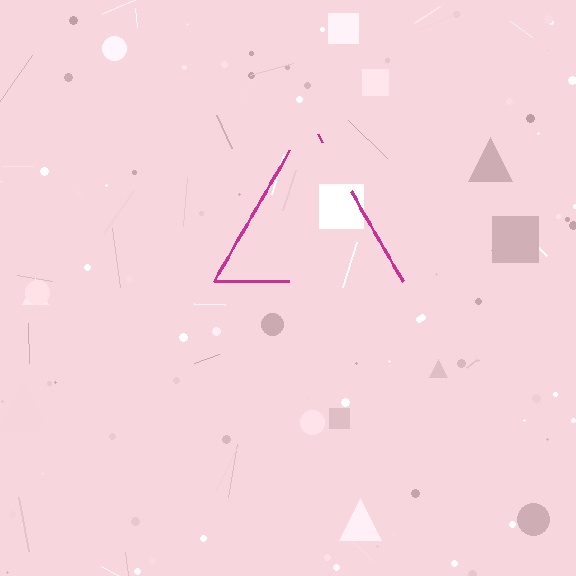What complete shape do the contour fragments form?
The contour fragments form a triangle.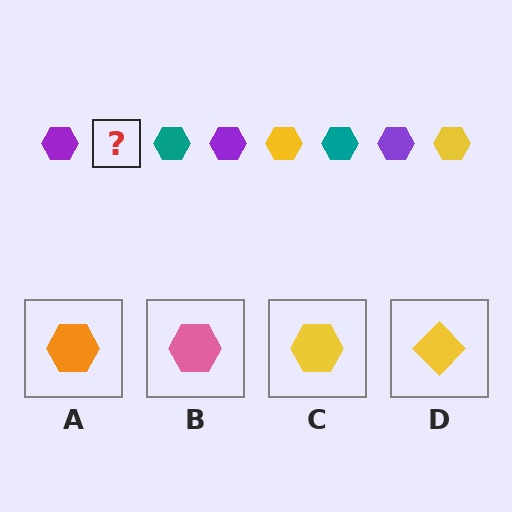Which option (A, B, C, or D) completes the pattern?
C.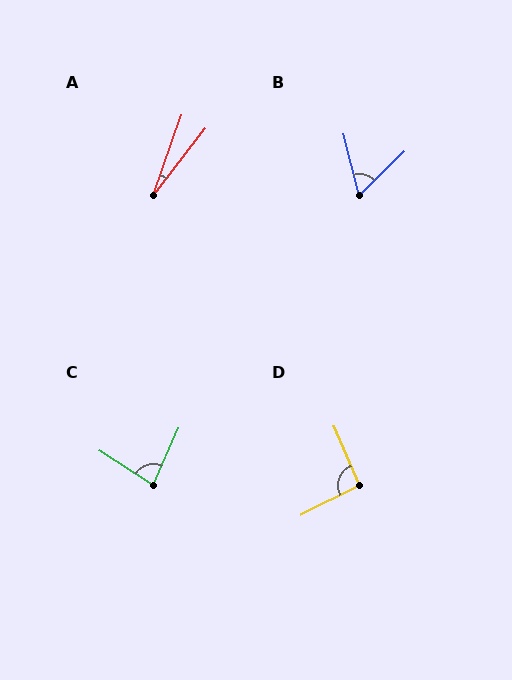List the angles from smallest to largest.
A (18°), B (60°), C (81°), D (94°).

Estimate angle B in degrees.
Approximately 60 degrees.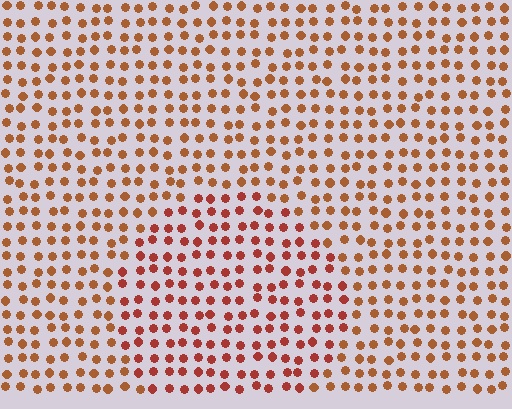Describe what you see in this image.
The image is filled with small brown elements in a uniform arrangement. A circle-shaped region is visible where the elements are tinted to a slightly different hue, forming a subtle color boundary.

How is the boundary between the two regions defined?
The boundary is defined purely by a slight shift in hue (about 21 degrees). Spacing, size, and orientation are identical on both sides.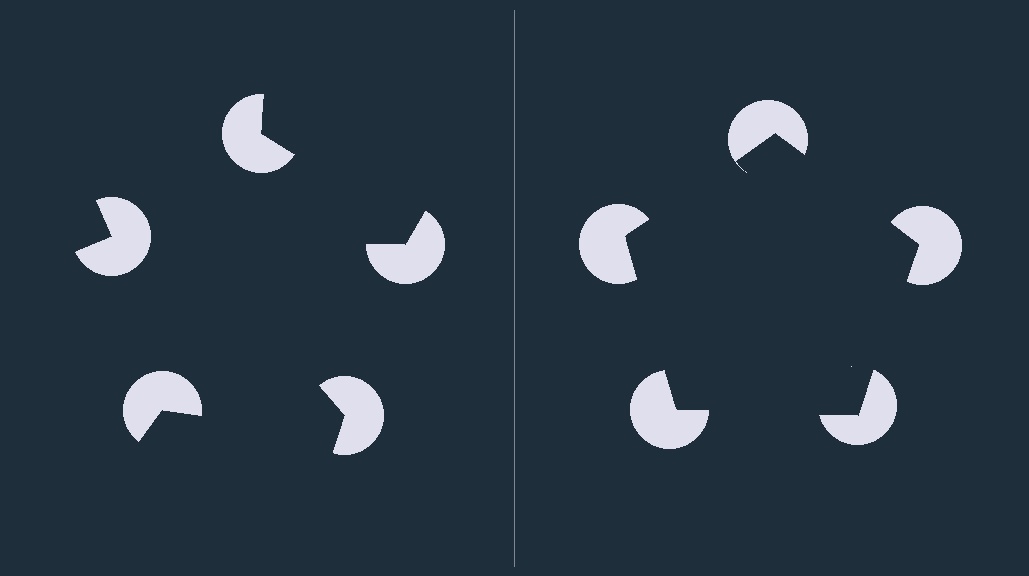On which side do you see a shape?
An illusory pentagon appears on the right side. On the left side the wedge cuts are rotated, so no coherent shape forms.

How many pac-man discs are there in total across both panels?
10 — 5 on each side.